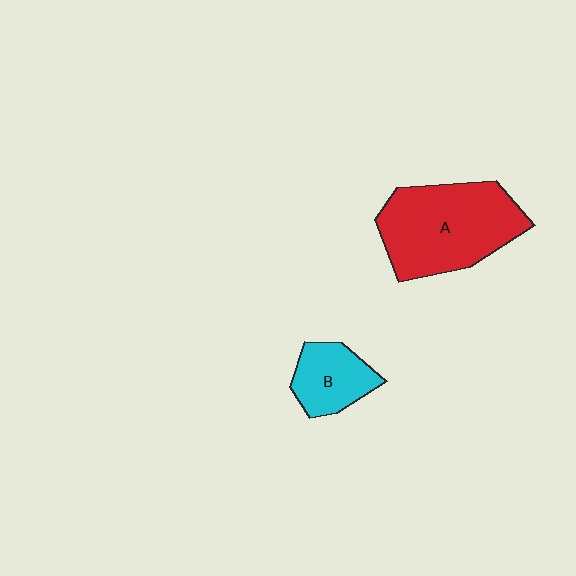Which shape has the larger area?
Shape A (red).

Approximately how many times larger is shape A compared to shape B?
Approximately 2.3 times.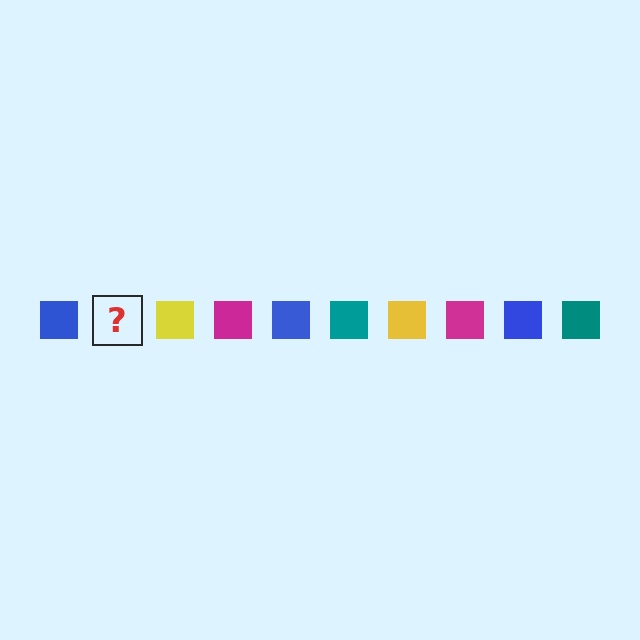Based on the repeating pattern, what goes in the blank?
The blank should be a teal square.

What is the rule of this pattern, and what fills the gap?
The rule is that the pattern cycles through blue, teal, yellow, magenta squares. The gap should be filled with a teal square.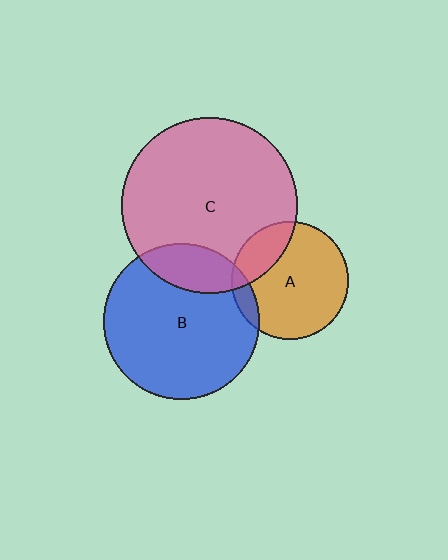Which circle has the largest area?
Circle C (pink).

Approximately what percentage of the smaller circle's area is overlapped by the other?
Approximately 10%.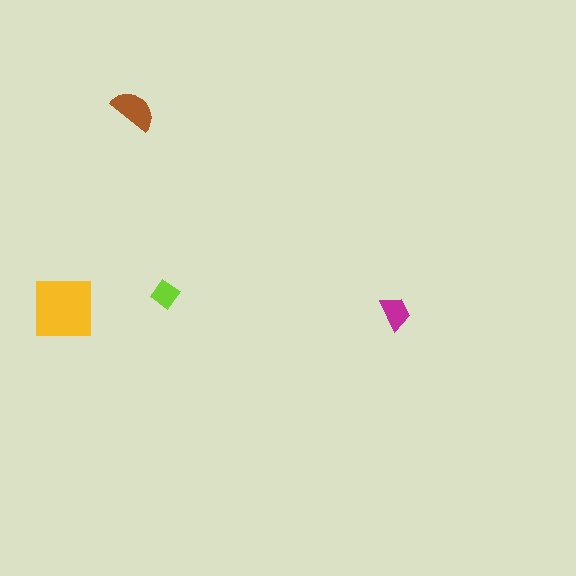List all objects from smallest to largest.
The lime diamond, the magenta trapezoid, the brown semicircle, the yellow square.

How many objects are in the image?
There are 4 objects in the image.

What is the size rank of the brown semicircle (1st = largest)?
2nd.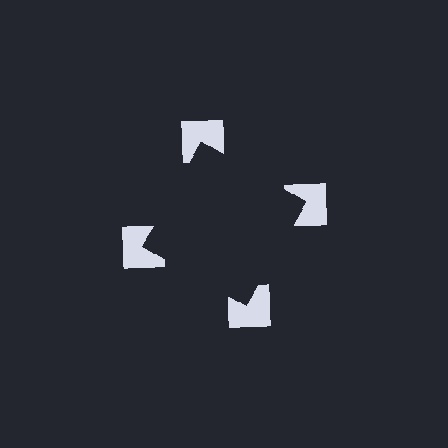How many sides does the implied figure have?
4 sides.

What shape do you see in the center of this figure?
An illusory square — its edges are inferred from the aligned wedge cuts in the notched squares, not physically drawn.